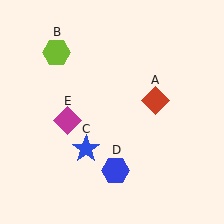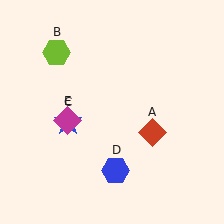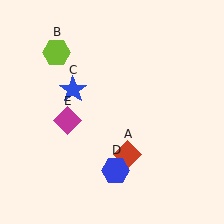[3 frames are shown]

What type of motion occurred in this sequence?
The red diamond (object A), blue star (object C) rotated clockwise around the center of the scene.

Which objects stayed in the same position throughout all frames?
Lime hexagon (object B) and blue hexagon (object D) and magenta diamond (object E) remained stationary.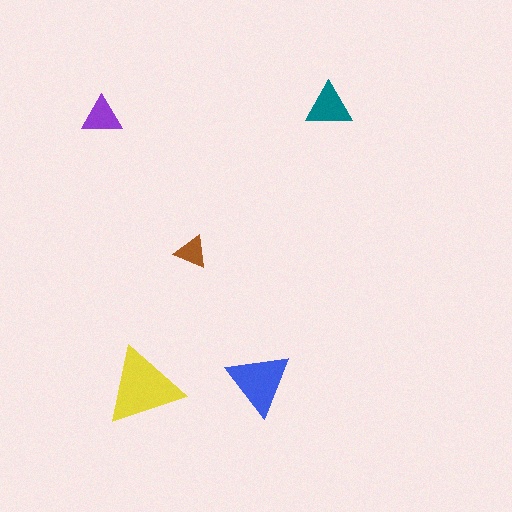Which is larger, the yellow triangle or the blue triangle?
The yellow one.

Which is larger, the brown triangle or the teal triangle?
The teal one.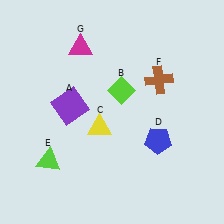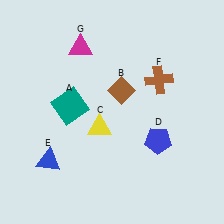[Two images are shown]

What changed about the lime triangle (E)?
In Image 1, E is lime. In Image 2, it changed to blue.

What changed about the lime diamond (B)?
In Image 1, B is lime. In Image 2, it changed to brown.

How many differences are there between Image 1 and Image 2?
There are 3 differences between the two images.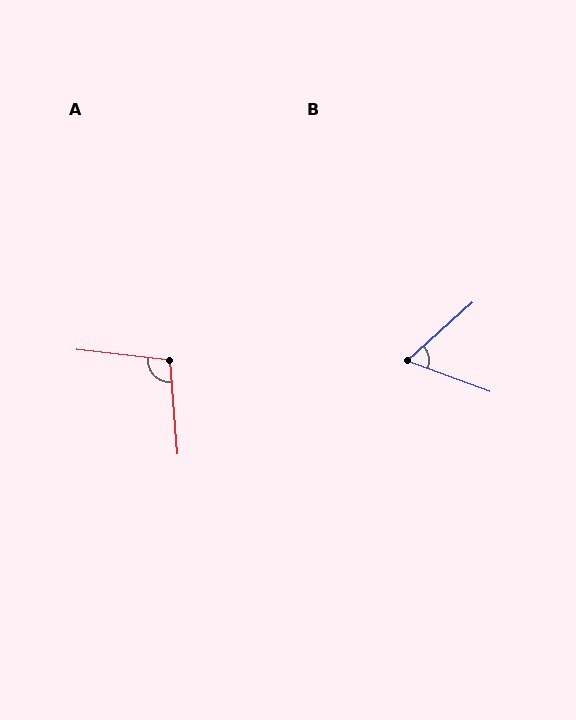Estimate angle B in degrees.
Approximately 61 degrees.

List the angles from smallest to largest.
B (61°), A (101°).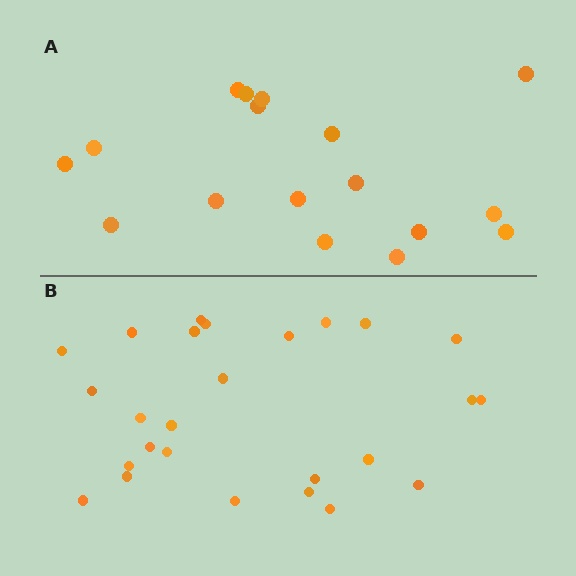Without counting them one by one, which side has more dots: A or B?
Region B (the bottom region) has more dots.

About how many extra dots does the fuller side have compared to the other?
Region B has roughly 8 or so more dots than region A.